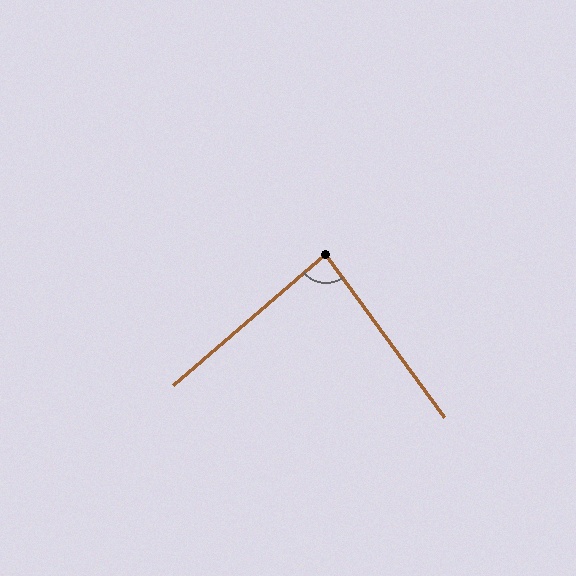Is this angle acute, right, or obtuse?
It is approximately a right angle.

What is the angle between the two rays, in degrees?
Approximately 85 degrees.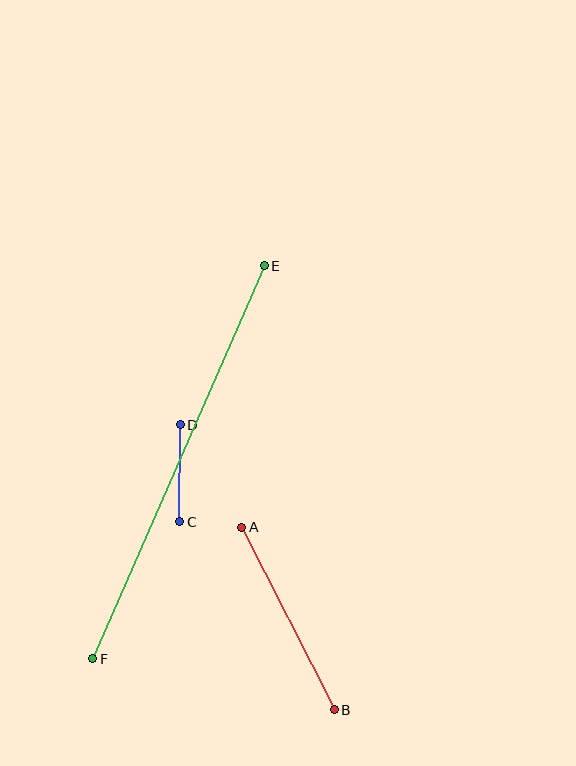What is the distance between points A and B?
The distance is approximately 205 pixels.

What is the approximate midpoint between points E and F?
The midpoint is at approximately (179, 462) pixels.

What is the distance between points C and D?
The distance is approximately 97 pixels.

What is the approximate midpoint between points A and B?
The midpoint is at approximately (288, 619) pixels.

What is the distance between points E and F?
The distance is approximately 429 pixels.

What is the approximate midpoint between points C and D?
The midpoint is at approximately (180, 473) pixels.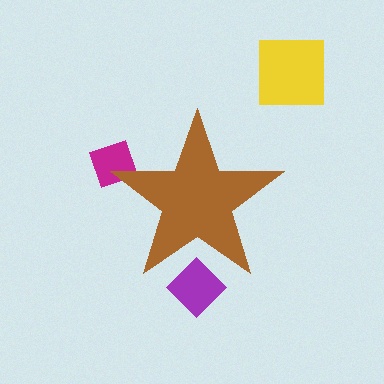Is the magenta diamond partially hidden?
Yes, the magenta diamond is partially hidden behind the brown star.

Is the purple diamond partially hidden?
Yes, the purple diamond is partially hidden behind the brown star.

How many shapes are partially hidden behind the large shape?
2 shapes are partially hidden.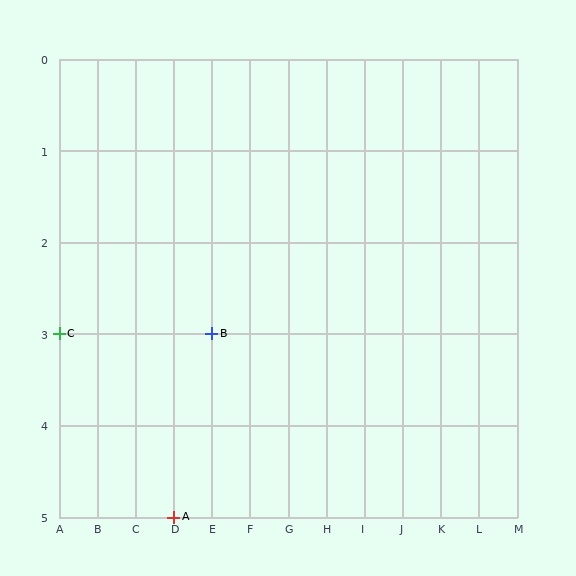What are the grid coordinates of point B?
Point B is at grid coordinates (E, 3).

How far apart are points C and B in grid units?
Points C and B are 4 columns apart.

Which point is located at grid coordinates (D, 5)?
Point A is at (D, 5).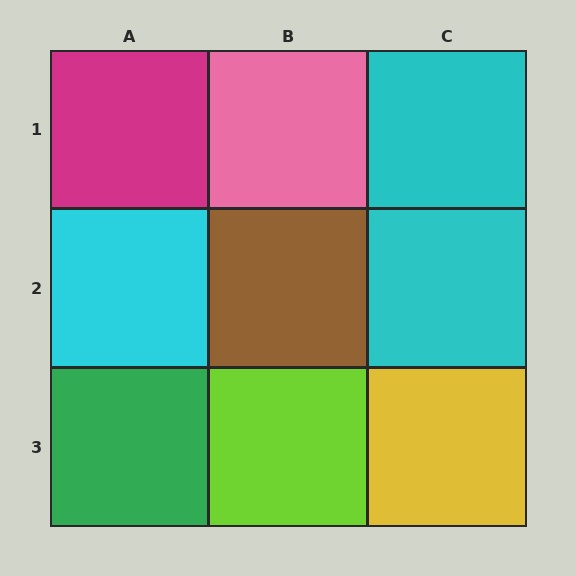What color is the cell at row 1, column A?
Magenta.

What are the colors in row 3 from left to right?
Green, lime, yellow.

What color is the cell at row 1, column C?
Cyan.